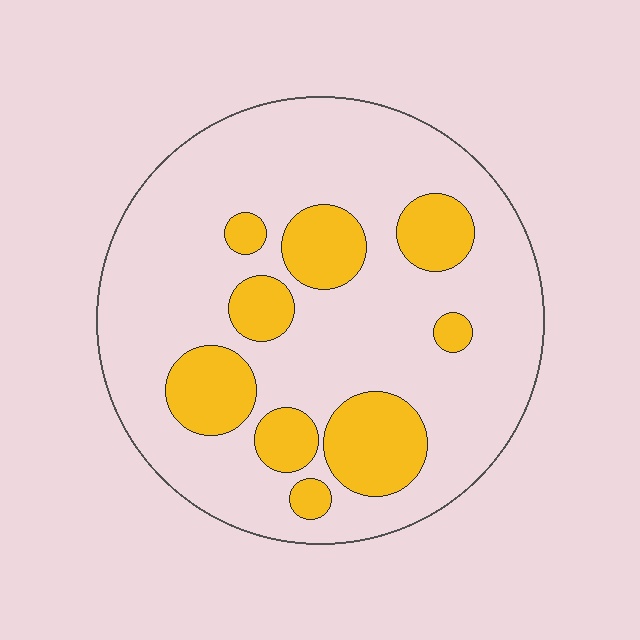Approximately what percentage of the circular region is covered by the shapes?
Approximately 25%.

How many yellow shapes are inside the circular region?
9.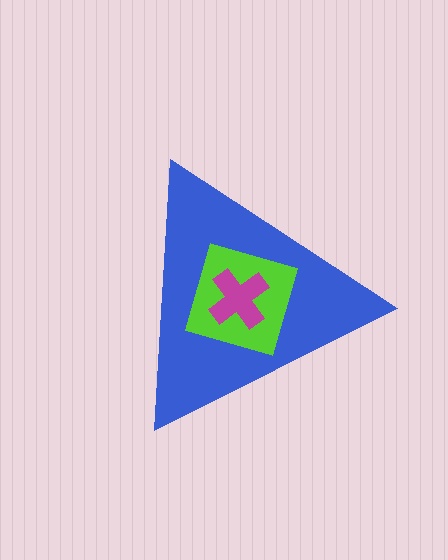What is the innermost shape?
The magenta cross.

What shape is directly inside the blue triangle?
The lime diamond.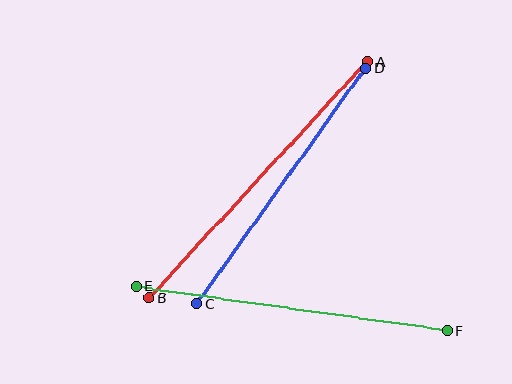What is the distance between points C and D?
The distance is approximately 290 pixels.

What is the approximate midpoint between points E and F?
The midpoint is at approximately (292, 309) pixels.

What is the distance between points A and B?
The distance is approximately 322 pixels.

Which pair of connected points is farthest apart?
Points A and B are farthest apart.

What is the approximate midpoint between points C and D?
The midpoint is at approximately (281, 186) pixels.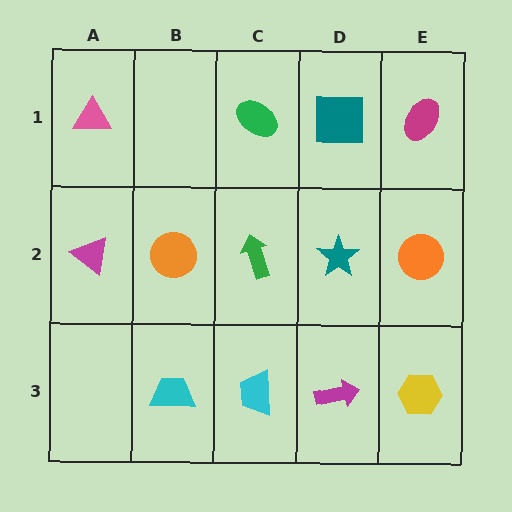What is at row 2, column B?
An orange circle.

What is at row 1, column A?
A pink triangle.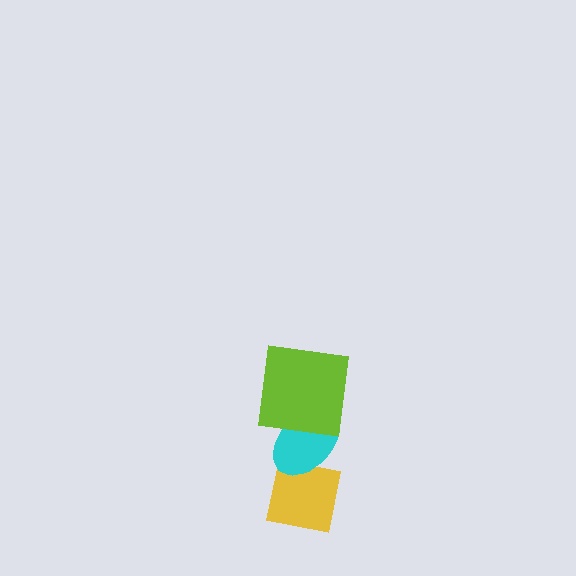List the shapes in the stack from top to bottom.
From top to bottom: the lime square, the cyan ellipse, the yellow square.